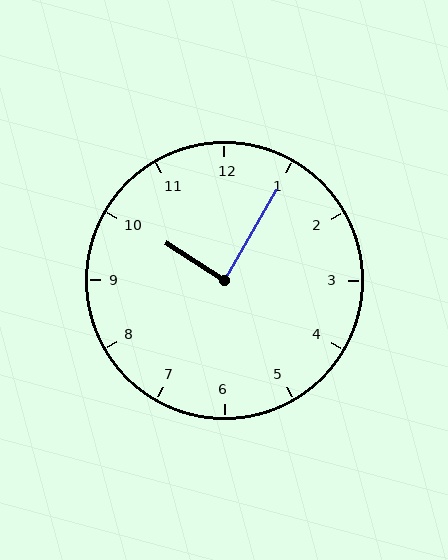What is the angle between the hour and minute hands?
Approximately 88 degrees.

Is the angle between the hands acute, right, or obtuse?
It is right.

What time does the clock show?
10:05.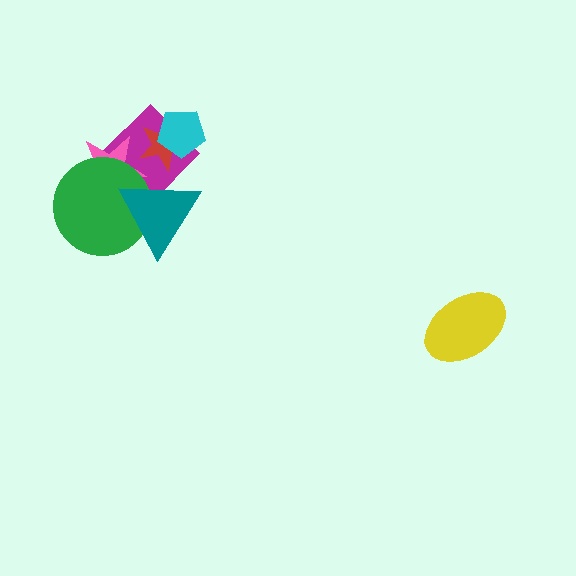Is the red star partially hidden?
Yes, it is partially covered by another shape.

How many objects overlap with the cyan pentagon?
2 objects overlap with the cyan pentagon.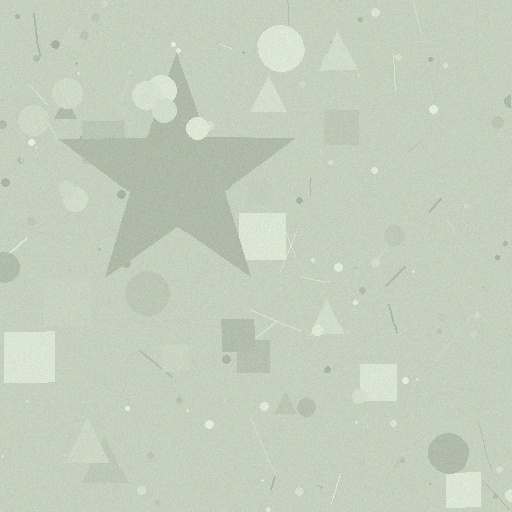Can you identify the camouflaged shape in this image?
The camouflaged shape is a star.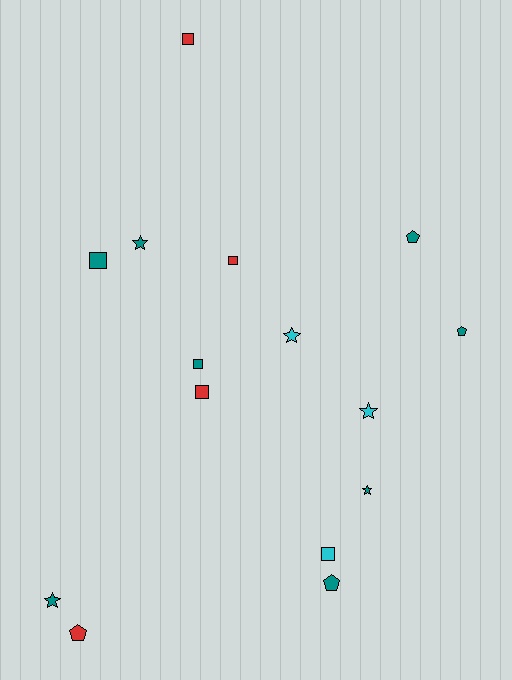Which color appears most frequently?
Teal, with 8 objects.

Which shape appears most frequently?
Square, with 6 objects.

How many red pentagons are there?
There is 1 red pentagon.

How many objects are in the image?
There are 15 objects.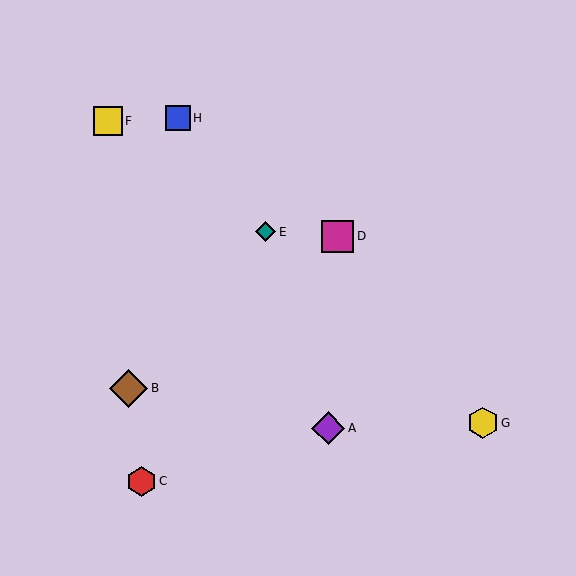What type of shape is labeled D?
Shape D is a magenta square.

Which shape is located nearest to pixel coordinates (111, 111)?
The yellow square (labeled F) at (108, 121) is nearest to that location.